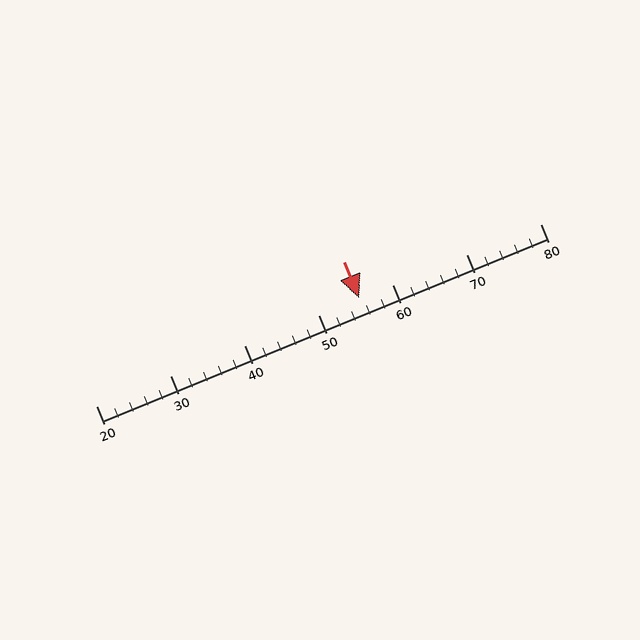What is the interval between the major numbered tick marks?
The major tick marks are spaced 10 units apart.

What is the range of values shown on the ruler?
The ruler shows values from 20 to 80.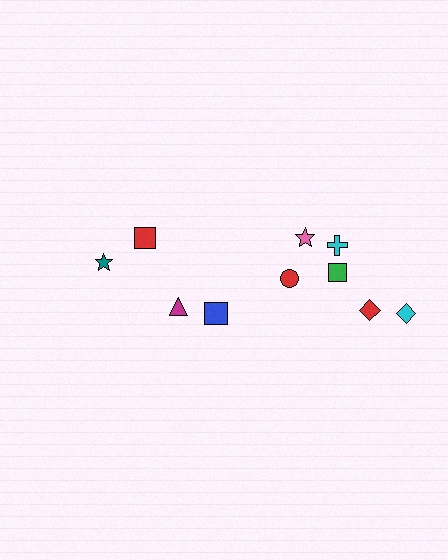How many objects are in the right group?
There are 6 objects.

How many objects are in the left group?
There are 4 objects.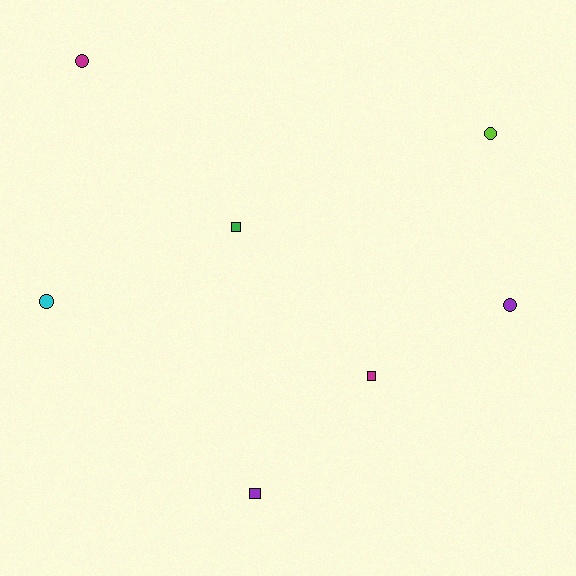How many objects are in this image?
There are 7 objects.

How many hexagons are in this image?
There are no hexagons.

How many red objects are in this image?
There are no red objects.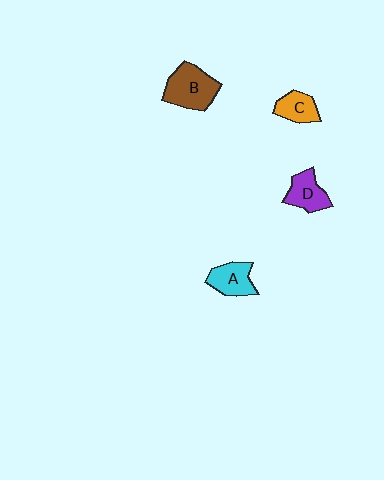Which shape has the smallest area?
Shape C (orange).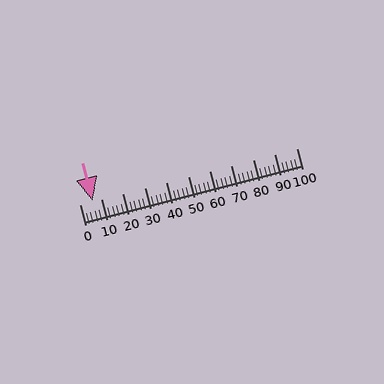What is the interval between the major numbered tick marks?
The major tick marks are spaced 10 units apart.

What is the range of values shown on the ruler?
The ruler shows values from 0 to 100.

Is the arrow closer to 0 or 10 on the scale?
The arrow is closer to 10.